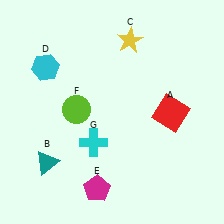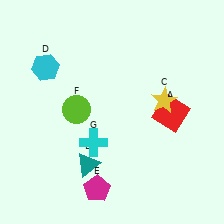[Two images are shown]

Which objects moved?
The objects that moved are: the teal triangle (B), the yellow star (C).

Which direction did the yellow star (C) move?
The yellow star (C) moved down.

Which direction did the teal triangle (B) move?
The teal triangle (B) moved right.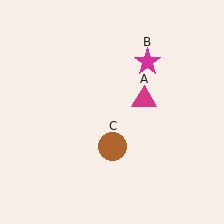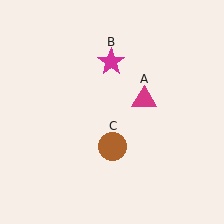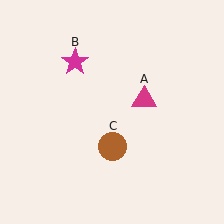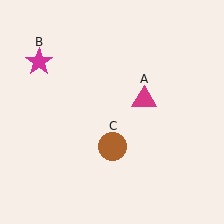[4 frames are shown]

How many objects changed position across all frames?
1 object changed position: magenta star (object B).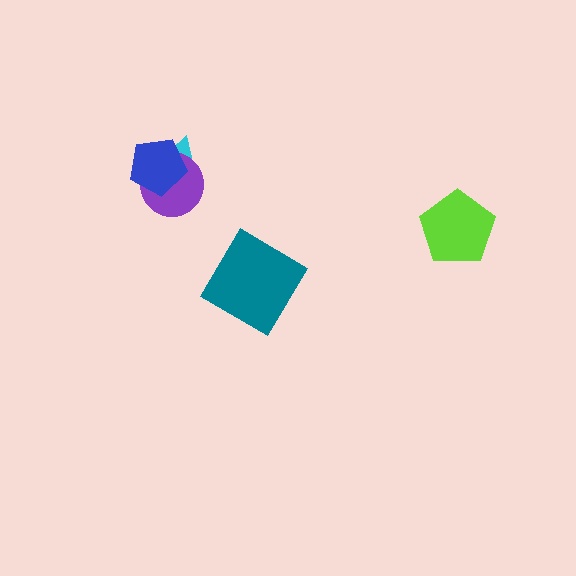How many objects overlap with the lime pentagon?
0 objects overlap with the lime pentagon.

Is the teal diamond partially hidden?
No, no other shape covers it.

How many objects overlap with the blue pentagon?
2 objects overlap with the blue pentagon.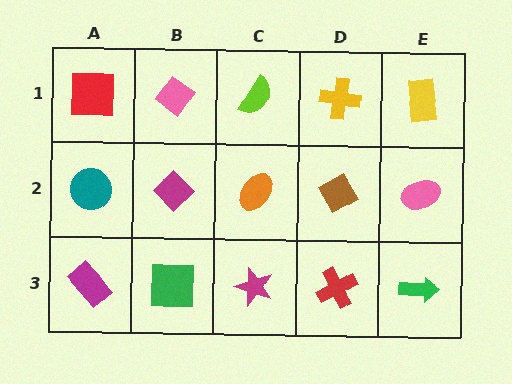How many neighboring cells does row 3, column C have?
3.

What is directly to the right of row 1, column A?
A pink diamond.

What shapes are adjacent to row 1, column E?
A pink ellipse (row 2, column E), a yellow cross (row 1, column D).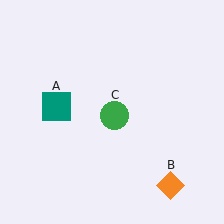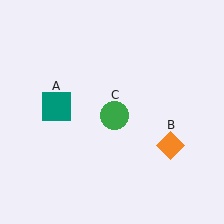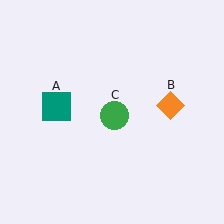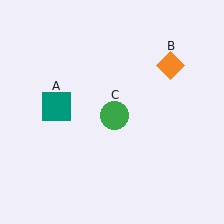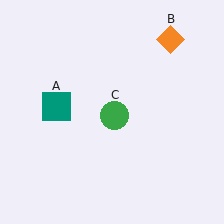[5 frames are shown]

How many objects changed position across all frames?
1 object changed position: orange diamond (object B).